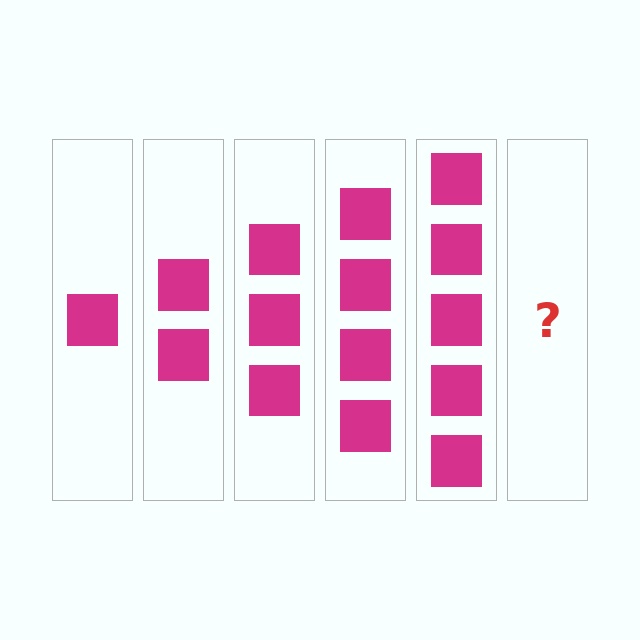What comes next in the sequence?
The next element should be 6 squares.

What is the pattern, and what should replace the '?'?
The pattern is that each step adds one more square. The '?' should be 6 squares.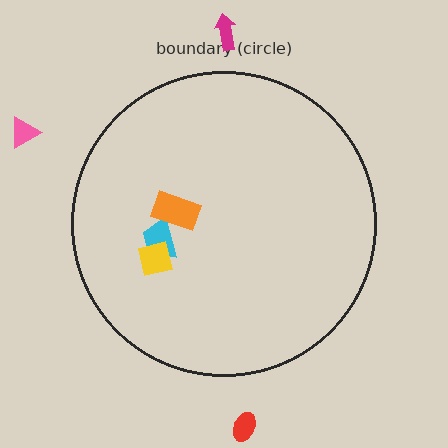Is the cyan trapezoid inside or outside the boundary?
Inside.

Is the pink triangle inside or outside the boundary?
Outside.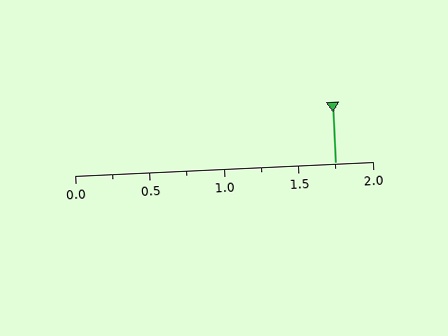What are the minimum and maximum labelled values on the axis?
The axis runs from 0.0 to 2.0.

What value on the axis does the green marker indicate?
The marker indicates approximately 1.75.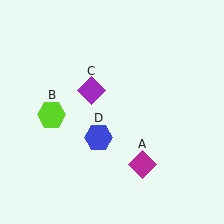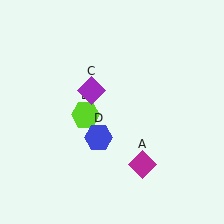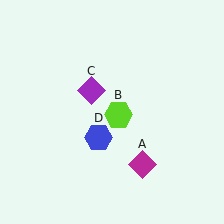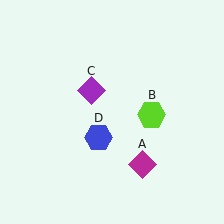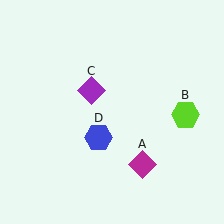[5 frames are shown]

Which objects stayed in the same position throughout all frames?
Magenta diamond (object A) and purple diamond (object C) and blue hexagon (object D) remained stationary.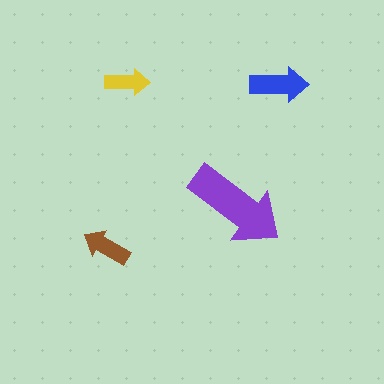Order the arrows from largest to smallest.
the purple one, the blue one, the brown one, the yellow one.